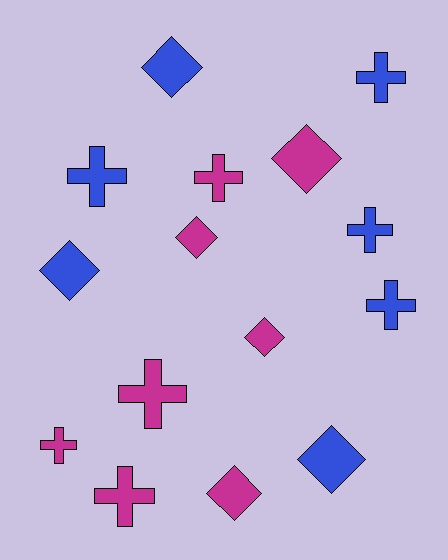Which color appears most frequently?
Magenta, with 8 objects.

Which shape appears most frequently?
Cross, with 8 objects.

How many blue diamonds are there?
There are 3 blue diamonds.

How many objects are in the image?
There are 15 objects.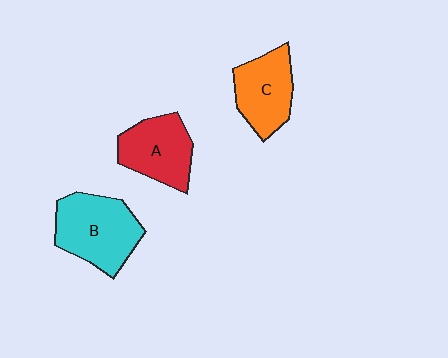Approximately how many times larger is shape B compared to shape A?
Approximately 1.2 times.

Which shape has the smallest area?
Shape C (orange).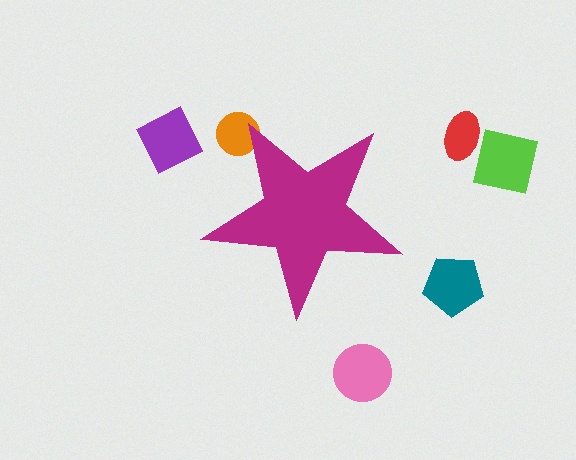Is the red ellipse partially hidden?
No, the red ellipse is fully visible.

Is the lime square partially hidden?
No, the lime square is fully visible.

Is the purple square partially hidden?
No, the purple square is fully visible.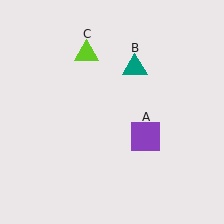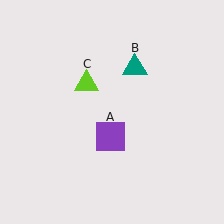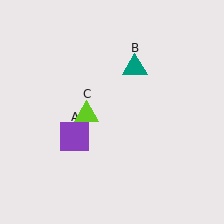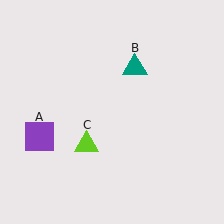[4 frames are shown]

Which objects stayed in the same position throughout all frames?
Teal triangle (object B) remained stationary.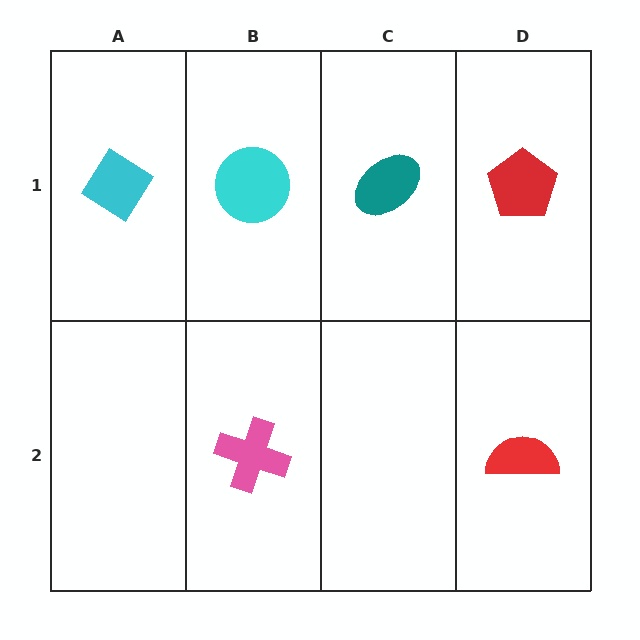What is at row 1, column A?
A cyan diamond.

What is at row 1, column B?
A cyan circle.